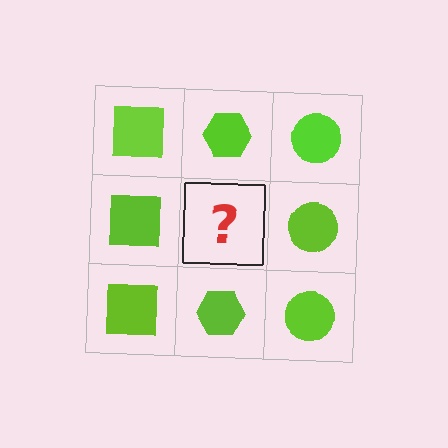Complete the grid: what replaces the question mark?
The question mark should be replaced with a lime hexagon.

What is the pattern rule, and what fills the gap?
The rule is that each column has a consistent shape. The gap should be filled with a lime hexagon.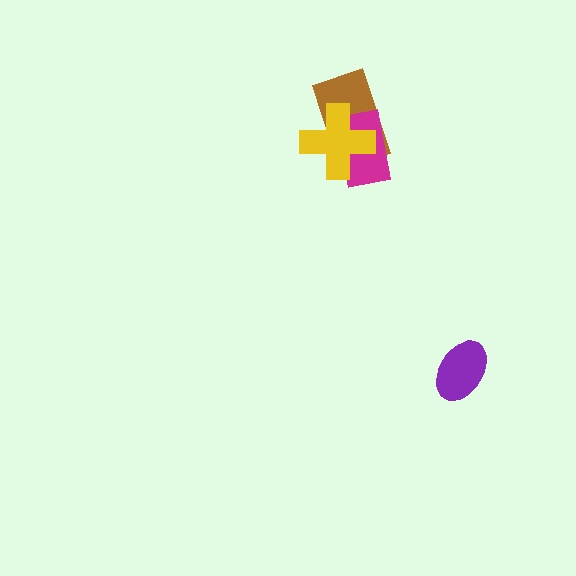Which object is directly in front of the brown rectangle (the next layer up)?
The magenta rectangle is directly in front of the brown rectangle.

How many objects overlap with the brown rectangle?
2 objects overlap with the brown rectangle.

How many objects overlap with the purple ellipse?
0 objects overlap with the purple ellipse.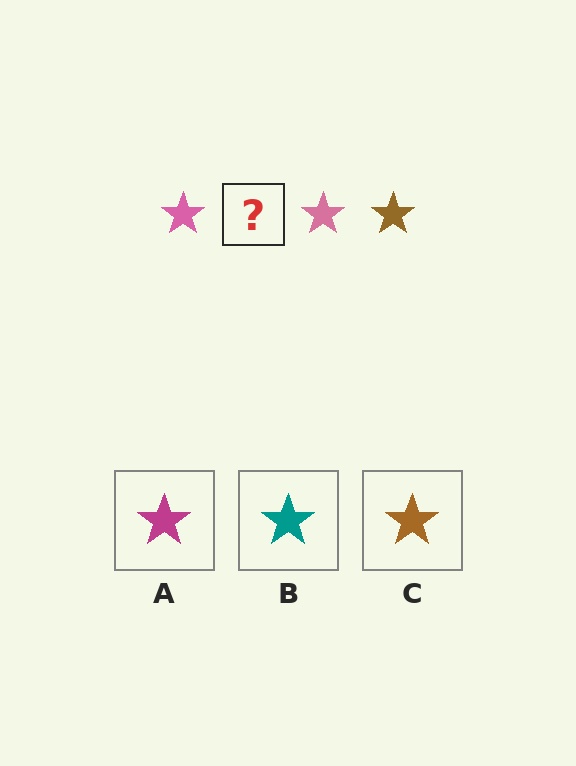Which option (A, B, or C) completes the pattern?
C.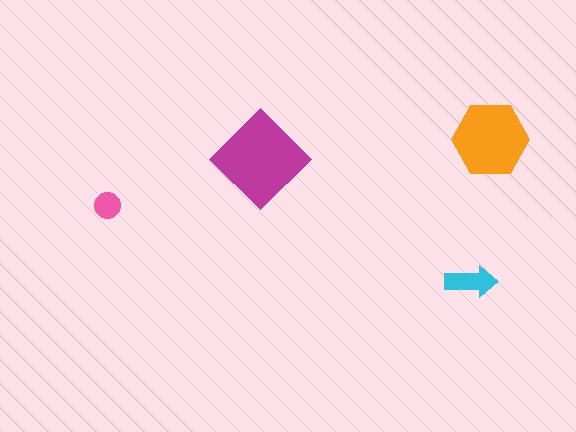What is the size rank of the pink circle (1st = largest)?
4th.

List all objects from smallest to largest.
The pink circle, the cyan arrow, the orange hexagon, the magenta diamond.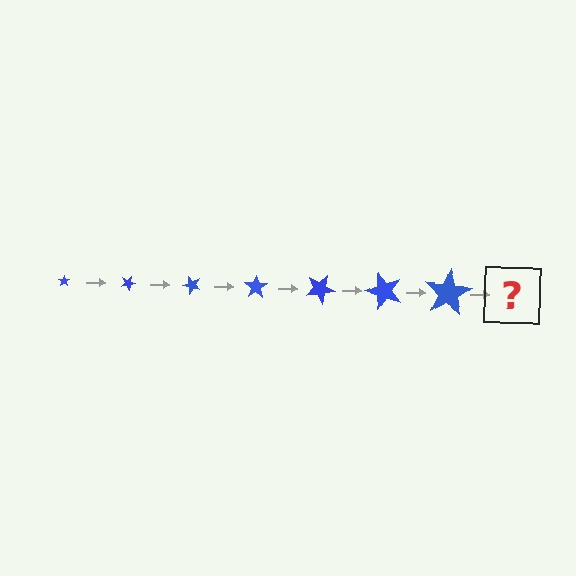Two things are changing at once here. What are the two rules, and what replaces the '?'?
The two rules are that the star grows larger each step and it rotates 25 degrees each step. The '?' should be a star, larger than the previous one and rotated 175 degrees from the start.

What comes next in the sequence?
The next element should be a star, larger than the previous one and rotated 175 degrees from the start.